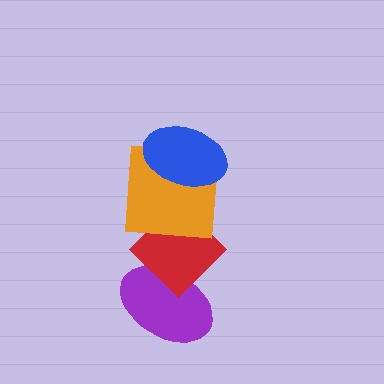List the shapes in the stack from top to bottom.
From top to bottom: the blue ellipse, the orange square, the red diamond, the purple ellipse.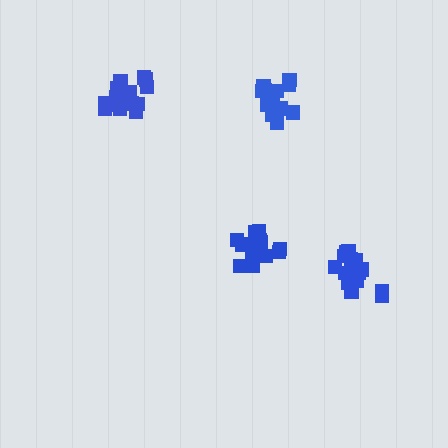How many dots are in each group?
Group 1: 15 dots, Group 2: 16 dots, Group 3: 18 dots, Group 4: 17 dots (66 total).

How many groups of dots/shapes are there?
There are 4 groups.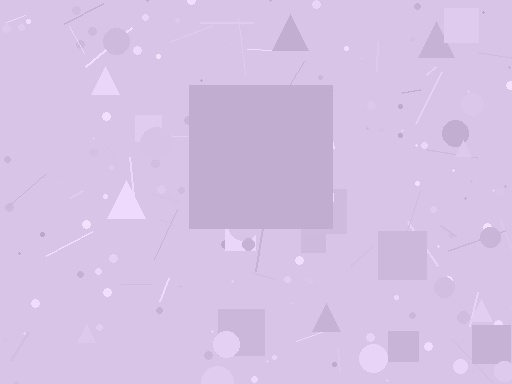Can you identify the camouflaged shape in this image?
The camouflaged shape is a square.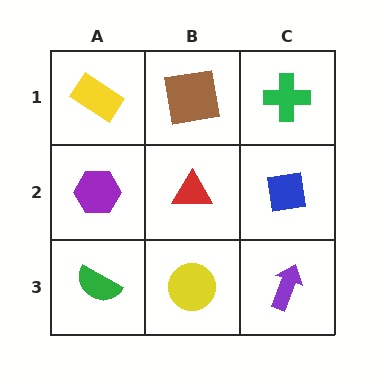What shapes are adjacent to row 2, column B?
A brown square (row 1, column B), a yellow circle (row 3, column B), a purple hexagon (row 2, column A), a blue square (row 2, column C).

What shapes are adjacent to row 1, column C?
A blue square (row 2, column C), a brown square (row 1, column B).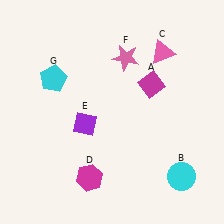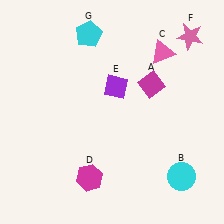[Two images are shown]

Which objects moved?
The objects that moved are: the purple diamond (E), the pink star (F), the cyan pentagon (G).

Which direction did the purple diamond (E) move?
The purple diamond (E) moved up.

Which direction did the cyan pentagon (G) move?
The cyan pentagon (G) moved up.